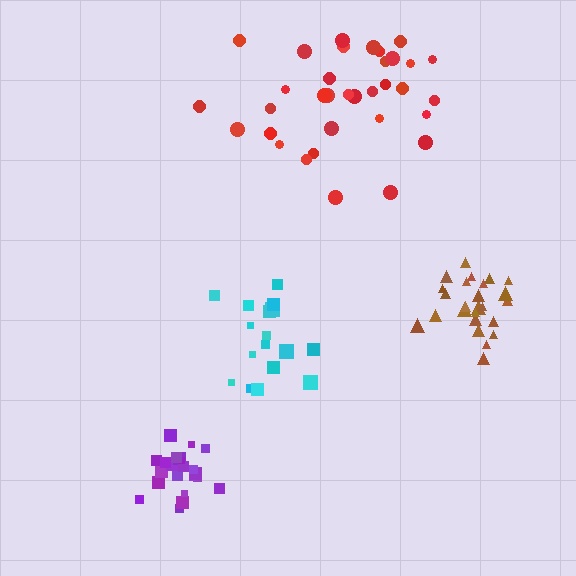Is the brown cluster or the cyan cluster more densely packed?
Brown.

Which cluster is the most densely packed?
Brown.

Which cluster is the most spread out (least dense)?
Red.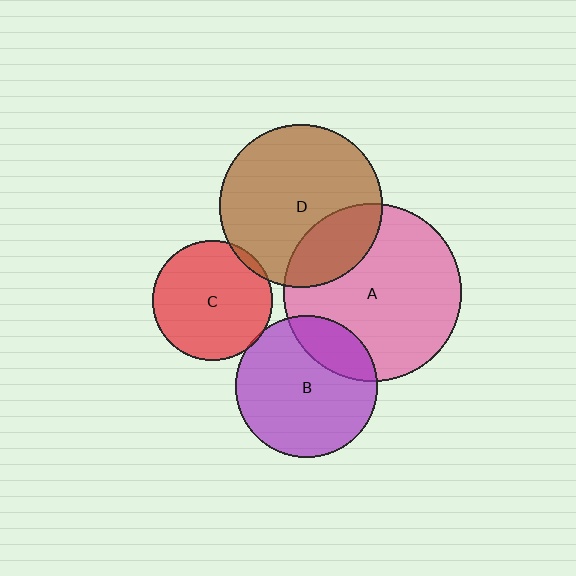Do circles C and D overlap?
Yes.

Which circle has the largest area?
Circle A (pink).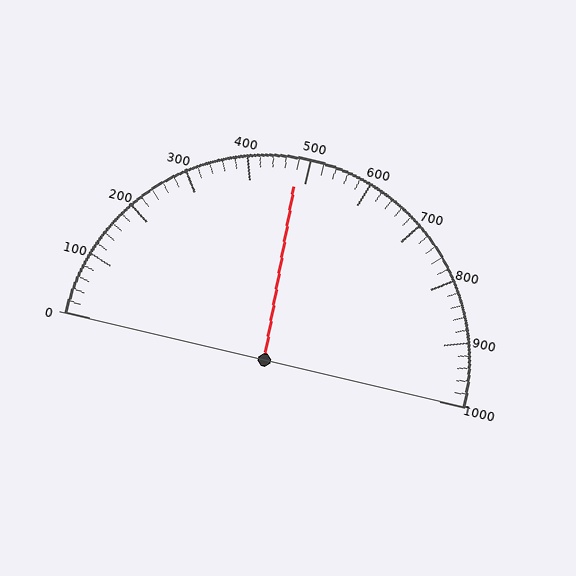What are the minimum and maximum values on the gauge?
The gauge ranges from 0 to 1000.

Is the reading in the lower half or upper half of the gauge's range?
The reading is in the lower half of the range (0 to 1000).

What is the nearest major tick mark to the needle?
The nearest major tick mark is 500.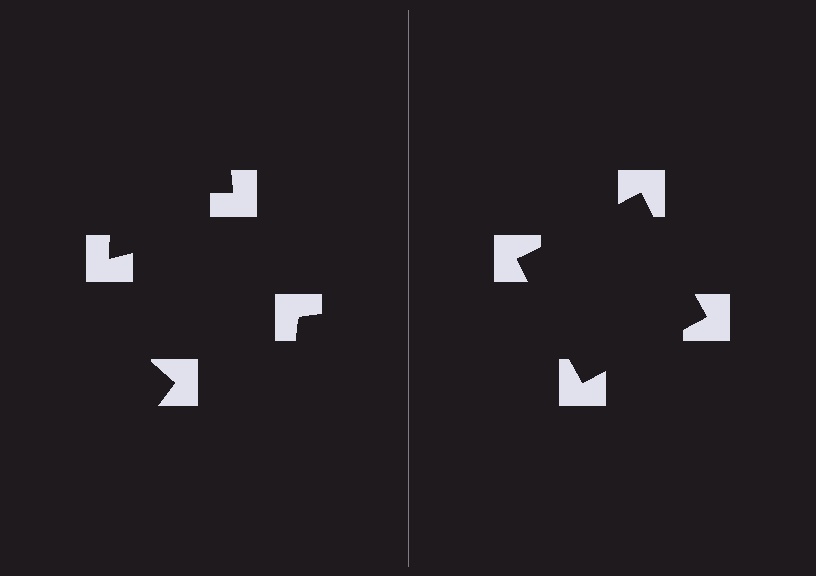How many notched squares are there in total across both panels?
8 — 4 on each side.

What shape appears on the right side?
An illusory square.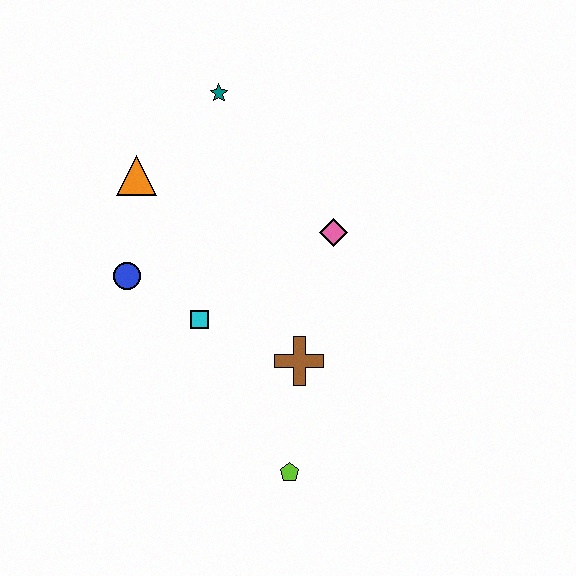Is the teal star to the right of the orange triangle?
Yes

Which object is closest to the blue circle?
The cyan square is closest to the blue circle.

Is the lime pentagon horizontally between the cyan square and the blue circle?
No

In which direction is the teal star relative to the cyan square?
The teal star is above the cyan square.